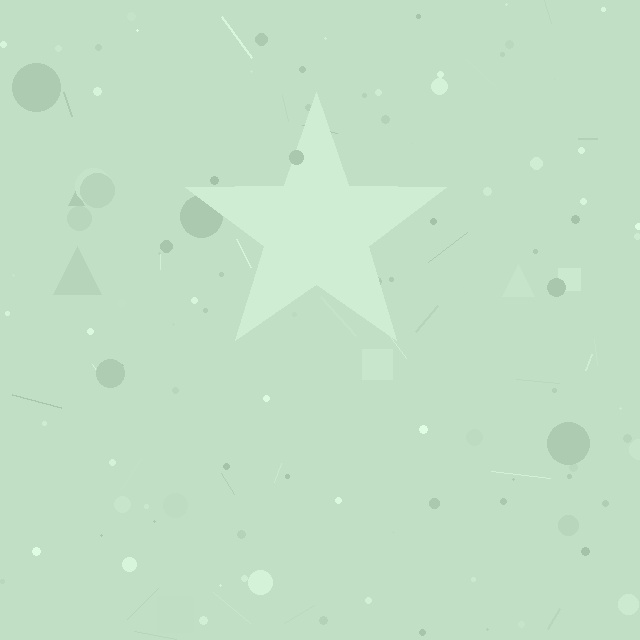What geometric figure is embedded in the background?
A star is embedded in the background.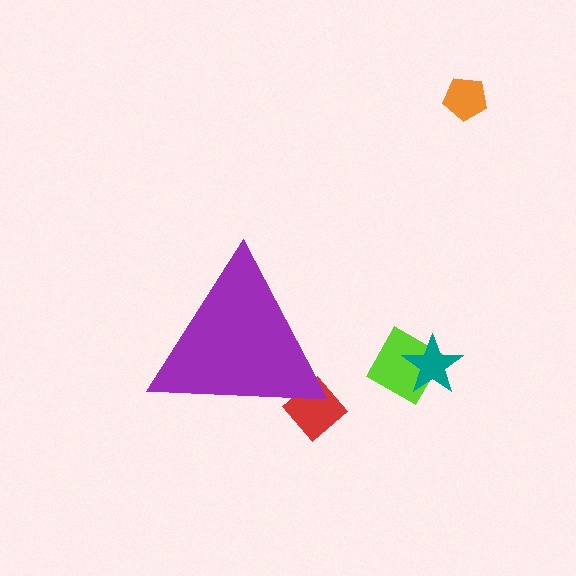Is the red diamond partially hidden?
Yes, the red diamond is partially hidden behind the purple triangle.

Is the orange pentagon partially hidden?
No, the orange pentagon is fully visible.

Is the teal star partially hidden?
No, the teal star is fully visible.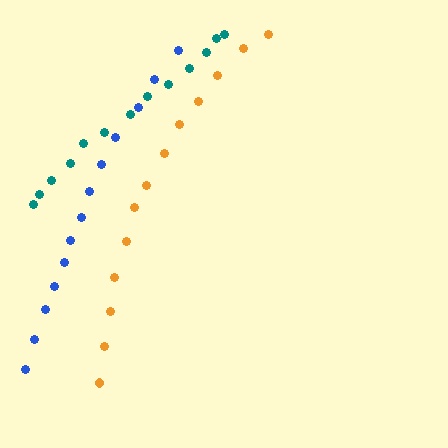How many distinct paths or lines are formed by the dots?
There are 3 distinct paths.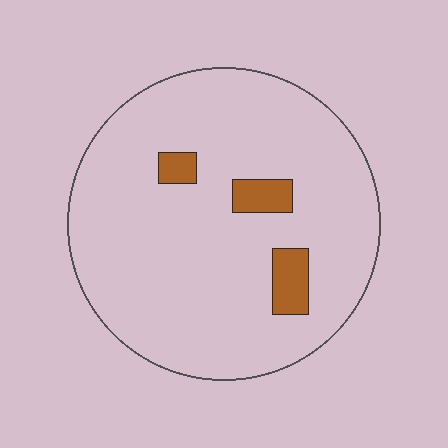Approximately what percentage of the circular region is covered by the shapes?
Approximately 5%.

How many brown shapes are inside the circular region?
3.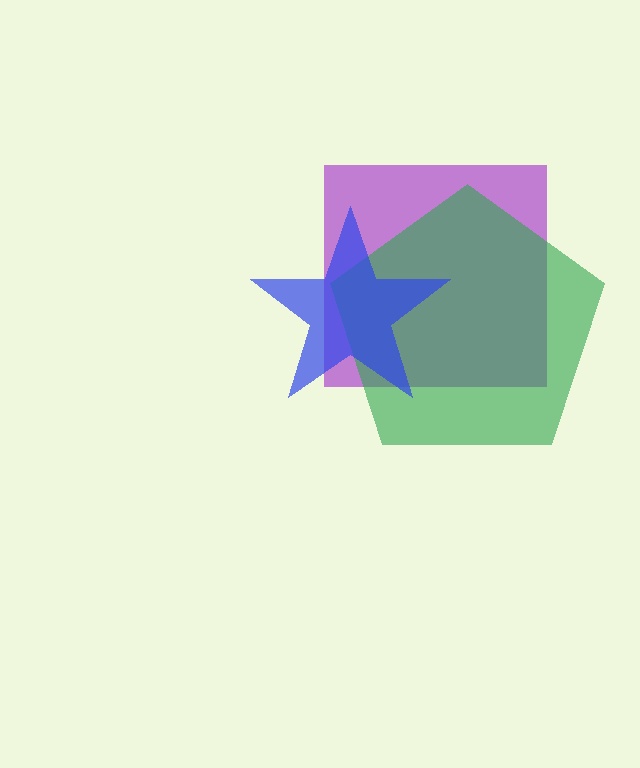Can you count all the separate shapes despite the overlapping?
Yes, there are 3 separate shapes.